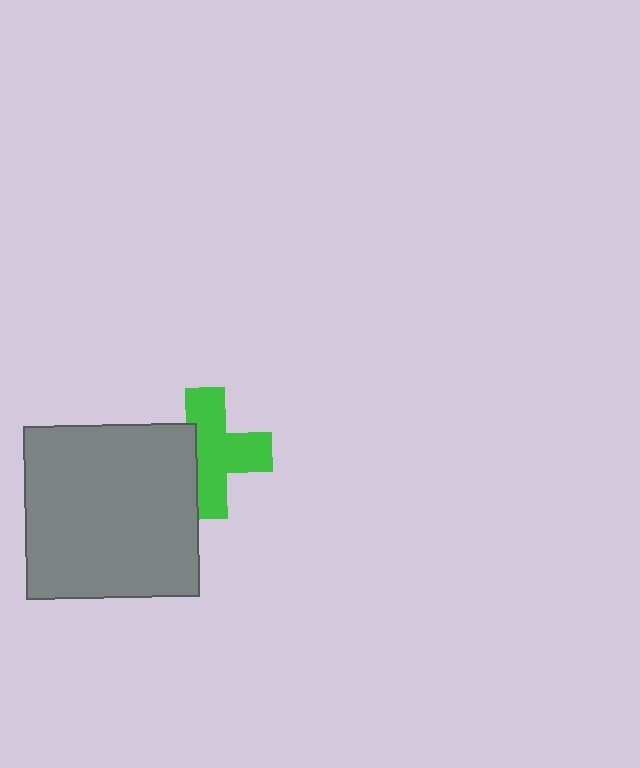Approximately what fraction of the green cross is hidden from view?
Roughly 31% of the green cross is hidden behind the gray square.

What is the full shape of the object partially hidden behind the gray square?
The partially hidden object is a green cross.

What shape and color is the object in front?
The object in front is a gray square.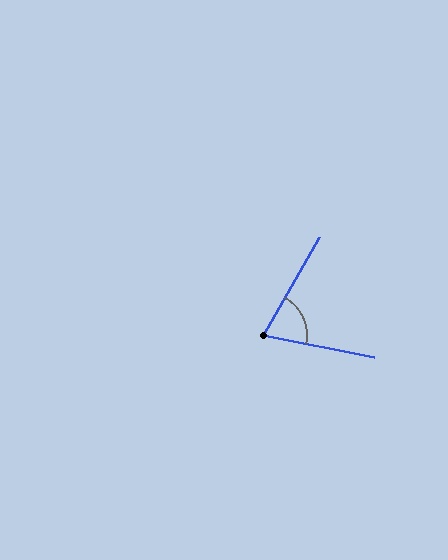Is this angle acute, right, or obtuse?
It is acute.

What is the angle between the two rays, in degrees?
Approximately 72 degrees.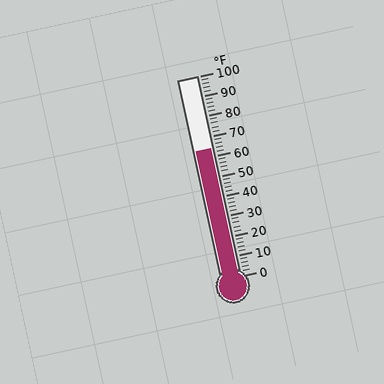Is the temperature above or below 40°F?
The temperature is above 40°F.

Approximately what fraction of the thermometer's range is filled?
The thermometer is filled to approximately 65% of its range.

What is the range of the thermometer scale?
The thermometer scale ranges from 0°F to 100°F.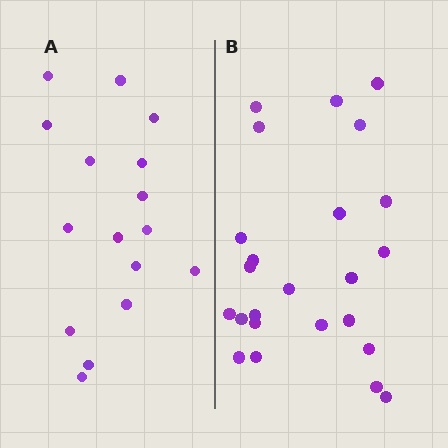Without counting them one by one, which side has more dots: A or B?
Region B (the right region) has more dots.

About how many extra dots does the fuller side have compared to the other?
Region B has roughly 8 or so more dots than region A.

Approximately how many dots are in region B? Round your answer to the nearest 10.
About 20 dots. (The exact count is 24, which rounds to 20.)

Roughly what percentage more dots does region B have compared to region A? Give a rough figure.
About 50% more.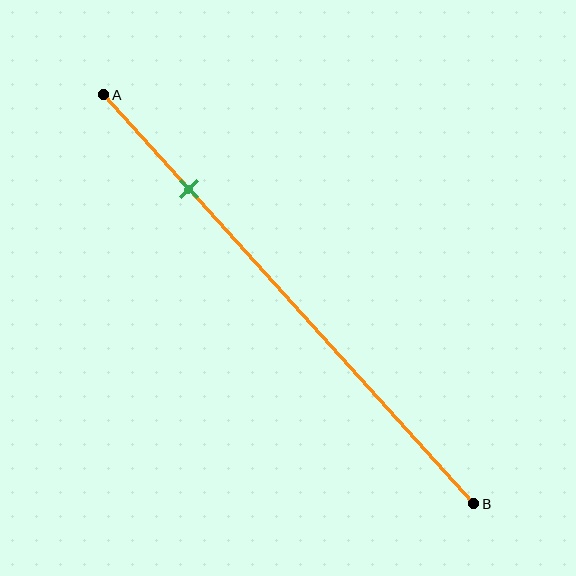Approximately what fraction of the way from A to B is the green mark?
The green mark is approximately 25% of the way from A to B.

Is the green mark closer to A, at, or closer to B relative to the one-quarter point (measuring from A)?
The green mark is approximately at the one-quarter point of segment AB.